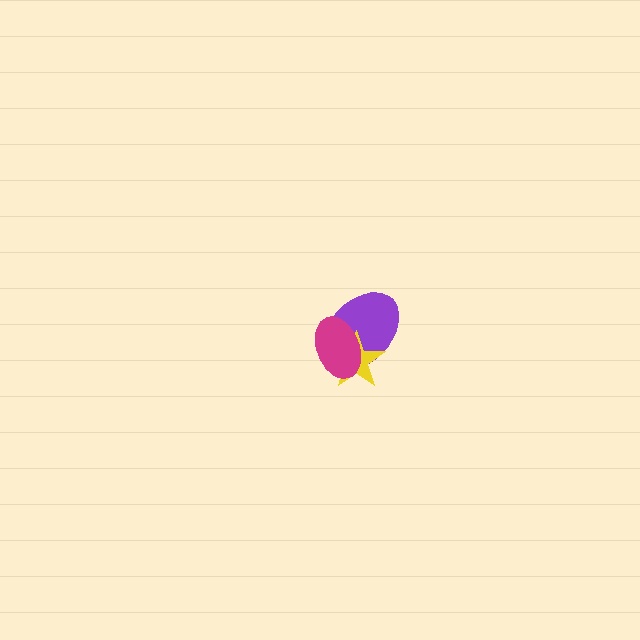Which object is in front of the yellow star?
The magenta ellipse is in front of the yellow star.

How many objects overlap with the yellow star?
2 objects overlap with the yellow star.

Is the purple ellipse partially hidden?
Yes, it is partially covered by another shape.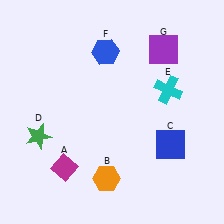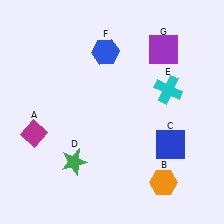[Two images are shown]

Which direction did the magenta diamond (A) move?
The magenta diamond (A) moved up.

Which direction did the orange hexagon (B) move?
The orange hexagon (B) moved right.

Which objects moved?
The objects that moved are: the magenta diamond (A), the orange hexagon (B), the green star (D).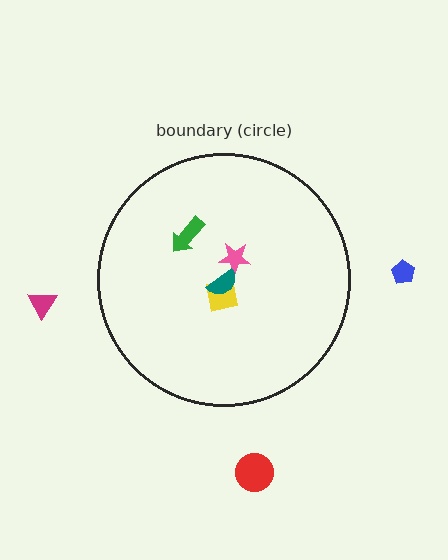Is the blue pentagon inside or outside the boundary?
Outside.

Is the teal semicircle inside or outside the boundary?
Inside.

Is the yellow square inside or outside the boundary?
Inside.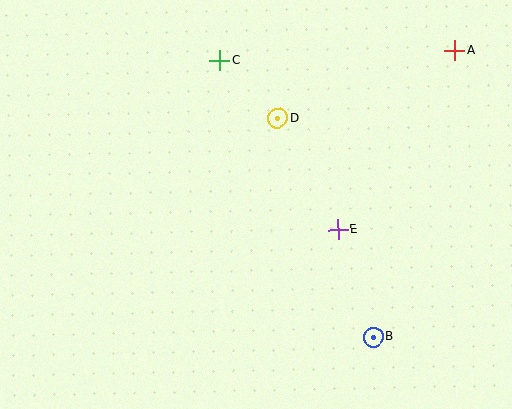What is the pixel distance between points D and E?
The distance between D and E is 127 pixels.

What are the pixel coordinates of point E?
Point E is at (338, 230).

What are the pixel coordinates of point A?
Point A is at (455, 50).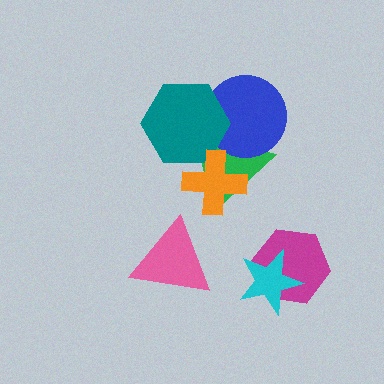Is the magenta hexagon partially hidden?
Yes, it is partially covered by another shape.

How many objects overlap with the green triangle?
3 objects overlap with the green triangle.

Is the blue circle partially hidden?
Yes, it is partially covered by another shape.